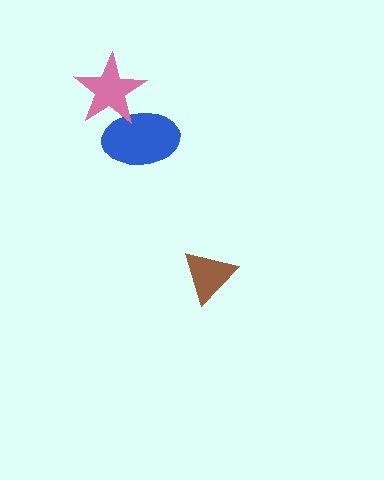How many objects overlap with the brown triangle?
0 objects overlap with the brown triangle.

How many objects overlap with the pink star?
1 object overlaps with the pink star.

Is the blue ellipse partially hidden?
Yes, it is partially covered by another shape.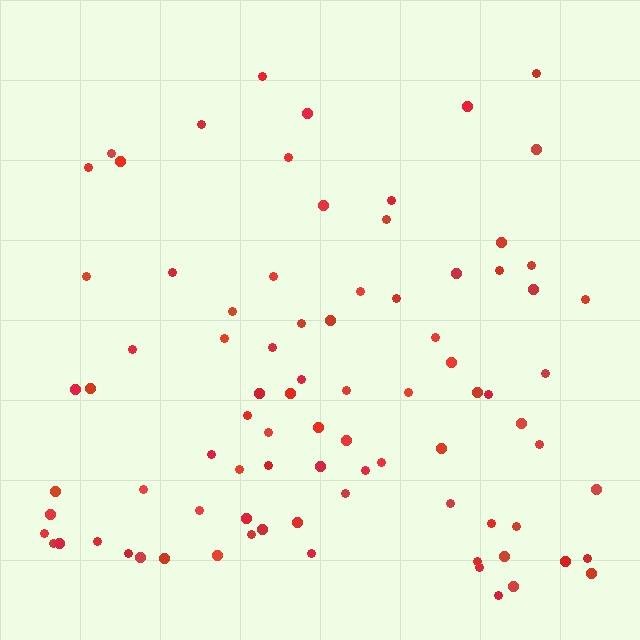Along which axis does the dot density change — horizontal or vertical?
Vertical.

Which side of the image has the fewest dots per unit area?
The top.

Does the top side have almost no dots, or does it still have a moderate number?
Still a moderate number, just noticeably fewer than the bottom.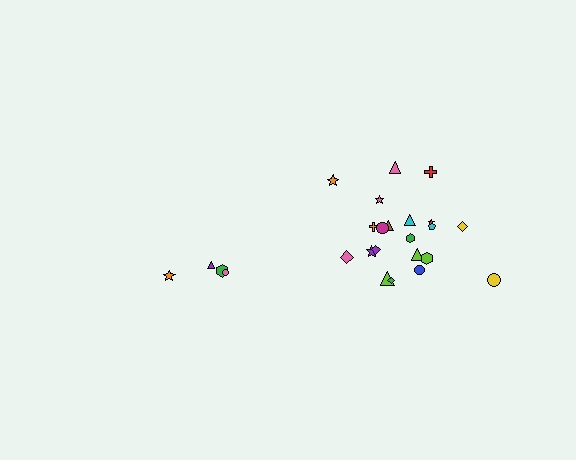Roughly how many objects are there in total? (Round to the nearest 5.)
Roughly 25 objects in total.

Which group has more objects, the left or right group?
The right group.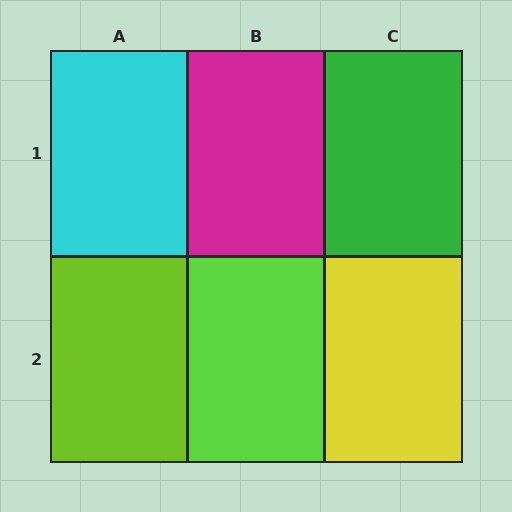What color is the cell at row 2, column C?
Yellow.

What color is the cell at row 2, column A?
Lime.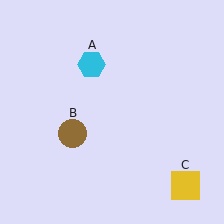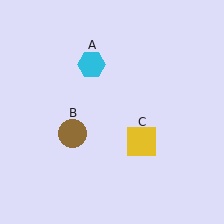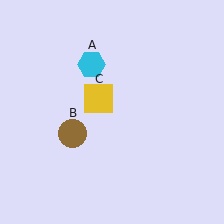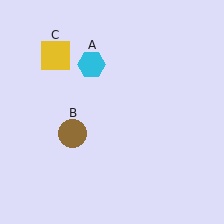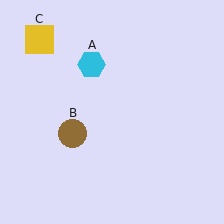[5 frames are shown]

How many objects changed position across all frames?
1 object changed position: yellow square (object C).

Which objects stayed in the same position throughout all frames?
Cyan hexagon (object A) and brown circle (object B) remained stationary.